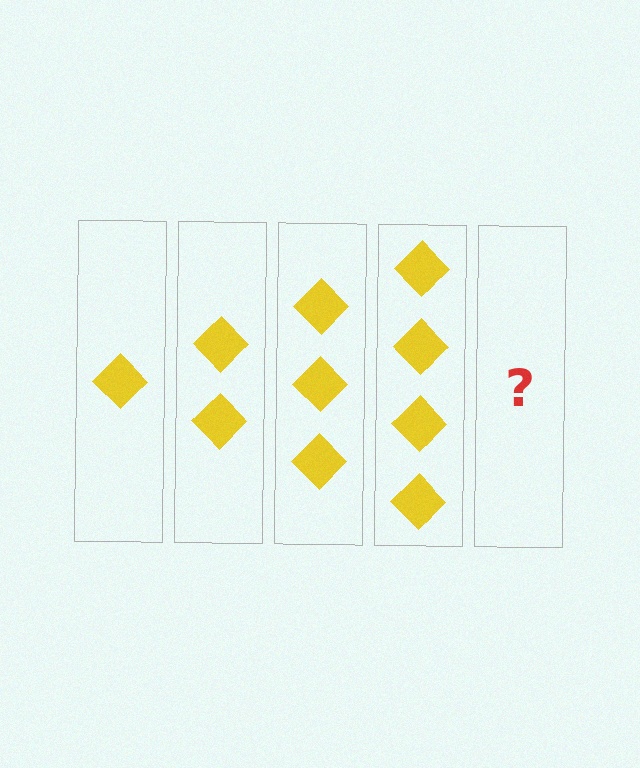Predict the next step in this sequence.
The next step is 5 diamonds.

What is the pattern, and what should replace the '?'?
The pattern is that each step adds one more diamond. The '?' should be 5 diamonds.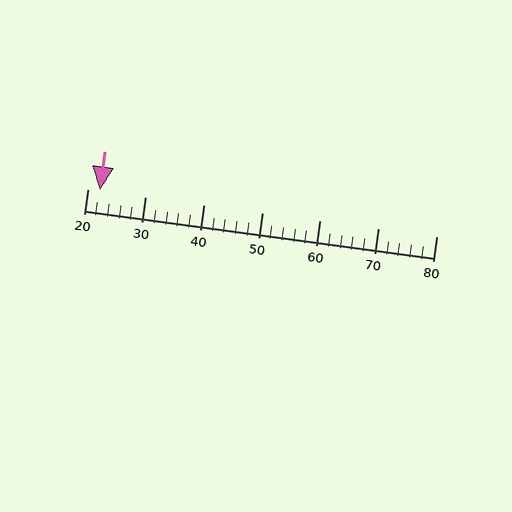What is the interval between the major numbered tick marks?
The major tick marks are spaced 10 units apart.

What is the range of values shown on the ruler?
The ruler shows values from 20 to 80.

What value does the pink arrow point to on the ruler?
The pink arrow points to approximately 22.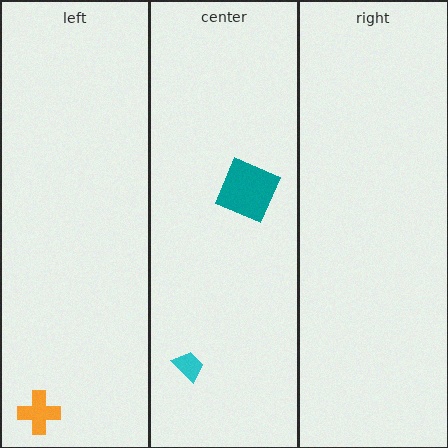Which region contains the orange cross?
The left region.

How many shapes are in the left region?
1.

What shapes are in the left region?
The orange cross.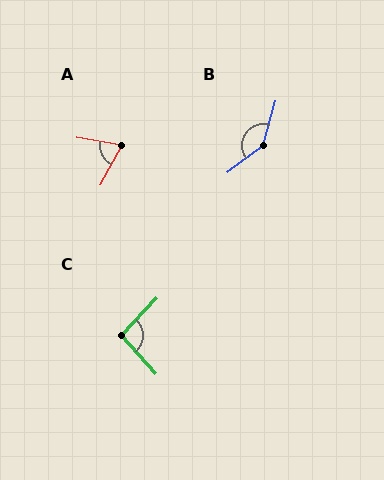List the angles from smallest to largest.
A (70°), C (94°), B (143°).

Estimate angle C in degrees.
Approximately 94 degrees.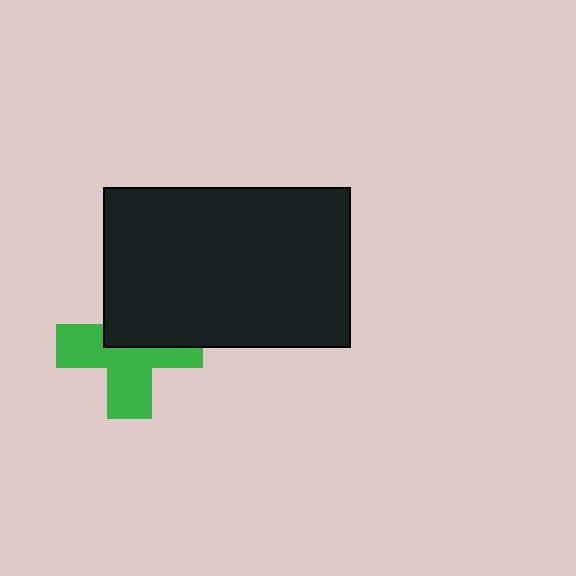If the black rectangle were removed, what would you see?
You would see the complete green cross.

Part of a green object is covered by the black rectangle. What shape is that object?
It is a cross.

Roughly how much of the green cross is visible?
About half of it is visible (roughly 58%).